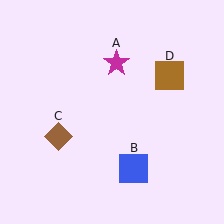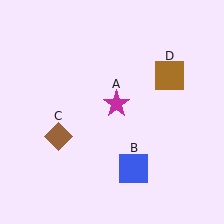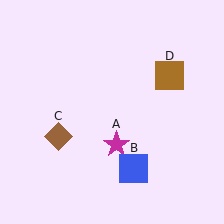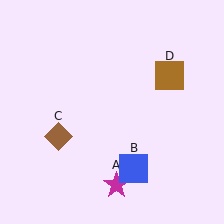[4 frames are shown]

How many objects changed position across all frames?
1 object changed position: magenta star (object A).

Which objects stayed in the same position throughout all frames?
Blue square (object B) and brown diamond (object C) and brown square (object D) remained stationary.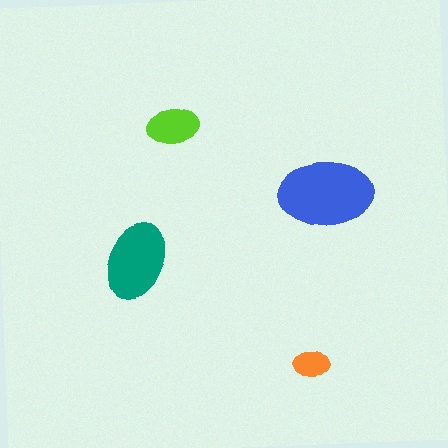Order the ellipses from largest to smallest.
the blue one, the teal one, the lime one, the orange one.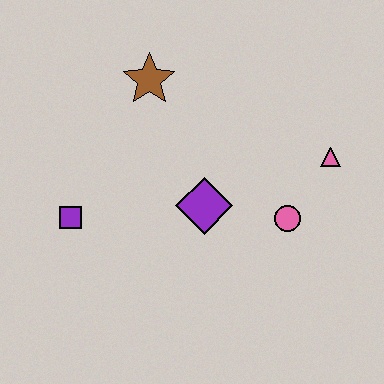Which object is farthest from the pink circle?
The purple square is farthest from the pink circle.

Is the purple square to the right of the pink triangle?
No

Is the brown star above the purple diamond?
Yes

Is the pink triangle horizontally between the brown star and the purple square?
No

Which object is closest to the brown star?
The purple diamond is closest to the brown star.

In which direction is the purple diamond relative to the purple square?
The purple diamond is to the right of the purple square.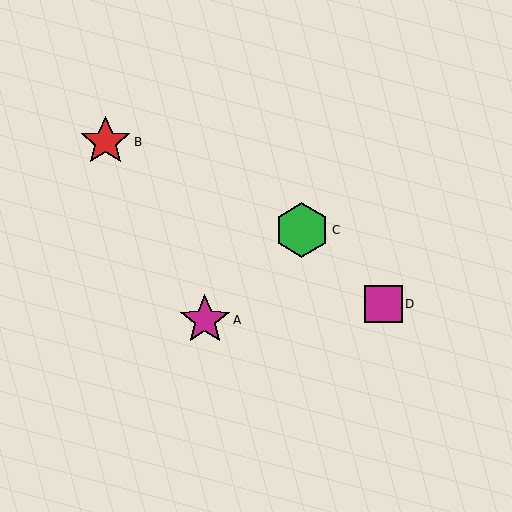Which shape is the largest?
The green hexagon (labeled C) is the largest.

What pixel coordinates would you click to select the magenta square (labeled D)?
Click at (384, 304) to select the magenta square D.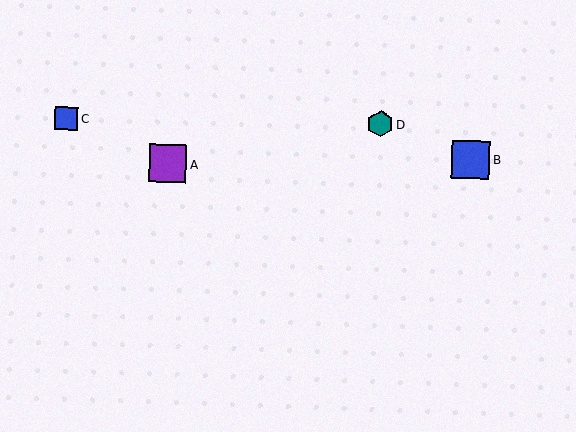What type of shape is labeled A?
Shape A is a purple square.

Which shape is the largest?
The blue square (labeled B) is the largest.